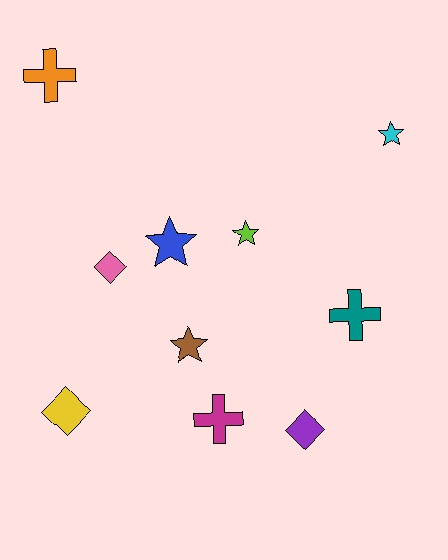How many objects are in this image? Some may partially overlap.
There are 10 objects.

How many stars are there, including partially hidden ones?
There are 4 stars.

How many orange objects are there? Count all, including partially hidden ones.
There is 1 orange object.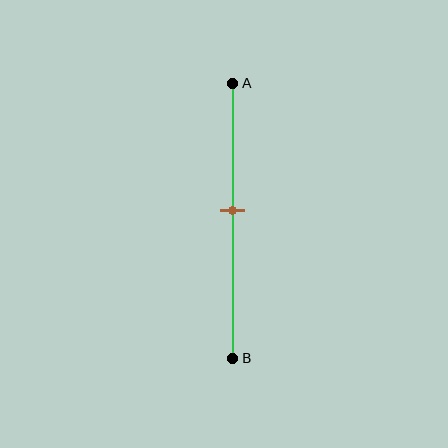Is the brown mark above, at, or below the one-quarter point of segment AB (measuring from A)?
The brown mark is below the one-quarter point of segment AB.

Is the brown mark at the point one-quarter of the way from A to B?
No, the mark is at about 45% from A, not at the 25% one-quarter point.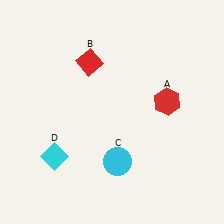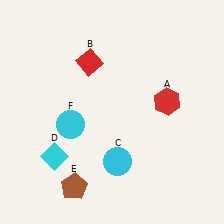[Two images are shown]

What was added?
A brown pentagon (E), a cyan circle (F) were added in Image 2.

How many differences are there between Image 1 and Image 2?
There are 2 differences between the two images.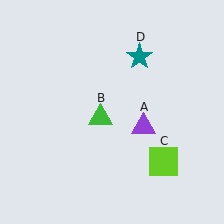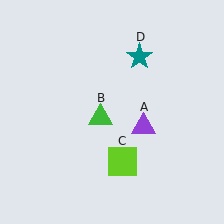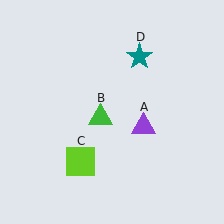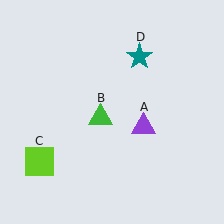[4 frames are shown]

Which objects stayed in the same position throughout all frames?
Purple triangle (object A) and green triangle (object B) and teal star (object D) remained stationary.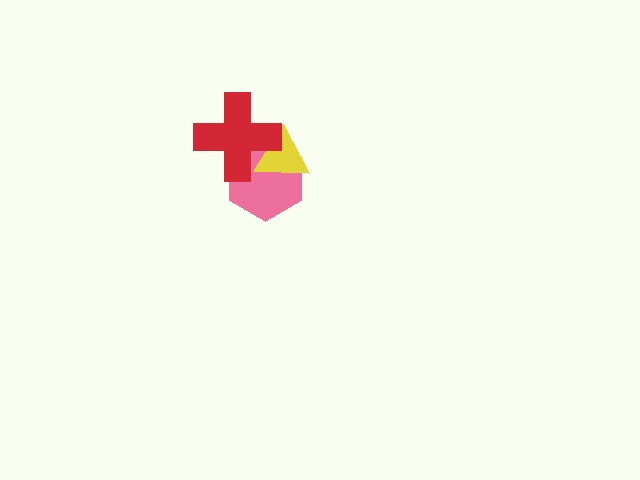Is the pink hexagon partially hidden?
Yes, it is partially covered by another shape.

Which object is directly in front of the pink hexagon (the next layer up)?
The yellow triangle is directly in front of the pink hexagon.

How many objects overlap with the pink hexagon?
2 objects overlap with the pink hexagon.